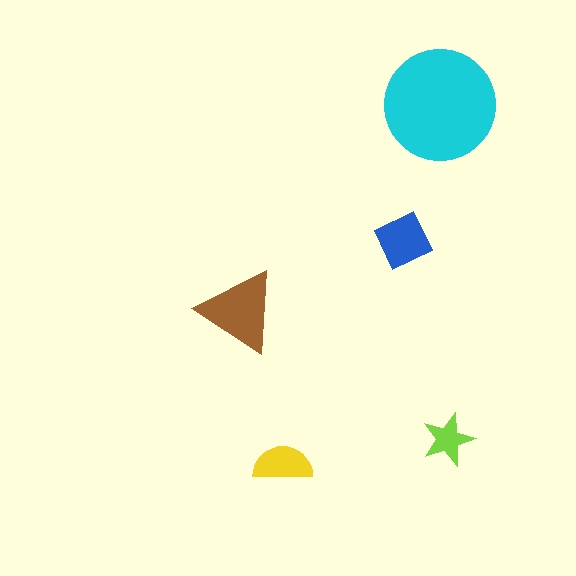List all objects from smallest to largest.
The lime star, the yellow semicircle, the blue diamond, the brown triangle, the cyan circle.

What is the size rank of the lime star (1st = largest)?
5th.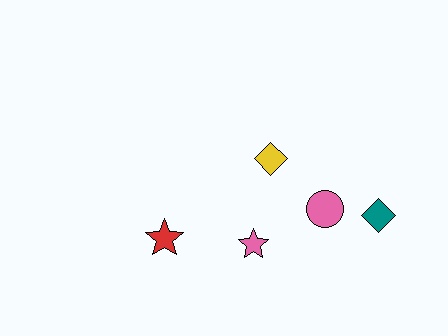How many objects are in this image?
There are 5 objects.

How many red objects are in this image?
There is 1 red object.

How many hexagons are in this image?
There are no hexagons.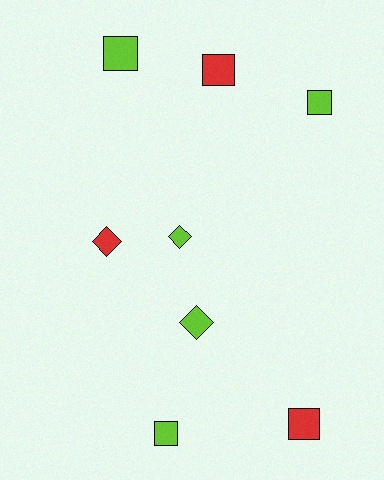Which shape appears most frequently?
Square, with 5 objects.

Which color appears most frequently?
Lime, with 5 objects.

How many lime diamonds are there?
There are 2 lime diamonds.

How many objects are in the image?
There are 8 objects.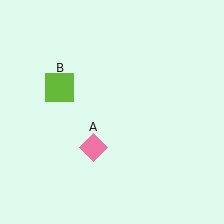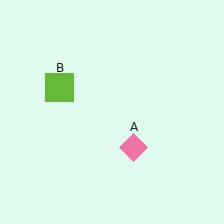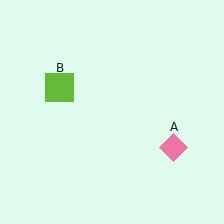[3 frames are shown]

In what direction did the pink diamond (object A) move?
The pink diamond (object A) moved right.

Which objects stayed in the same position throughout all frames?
Lime square (object B) remained stationary.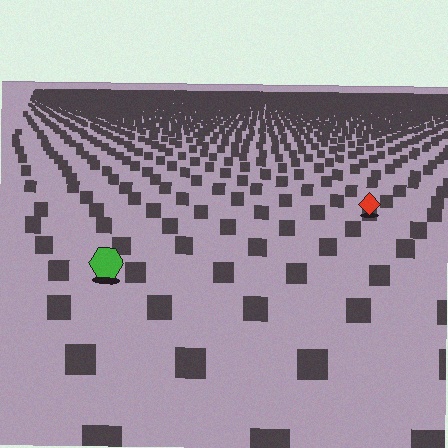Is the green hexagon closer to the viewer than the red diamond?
Yes. The green hexagon is closer — you can tell from the texture gradient: the ground texture is coarser near it.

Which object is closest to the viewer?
The green hexagon is closest. The texture marks near it are larger and more spread out.